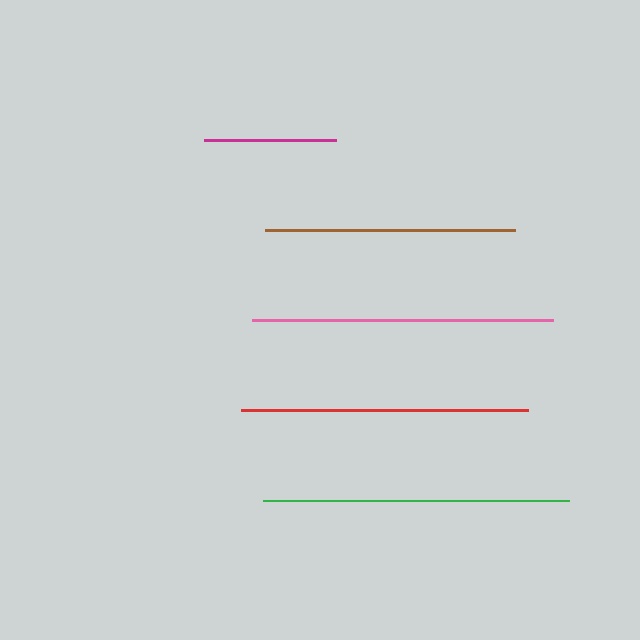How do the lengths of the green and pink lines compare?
The green and pink lines are approximately the same length.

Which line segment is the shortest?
The magenta line is the shortest at approximately 132 pixels.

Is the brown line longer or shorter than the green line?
The green line is longer than the brown line.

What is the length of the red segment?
The red segment is approximately 288 pixels long.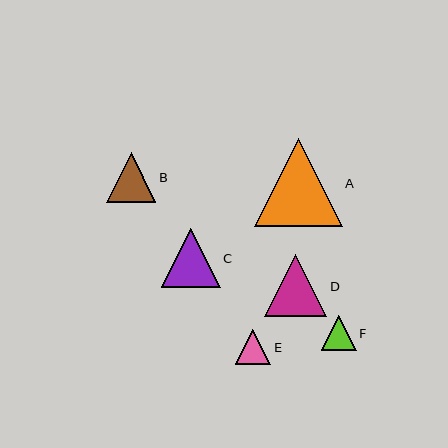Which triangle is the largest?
Triangle A is the largest with a size of approximately 88 pixels.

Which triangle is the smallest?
Triangle F is the smallest with a size of approximately 35 pixels.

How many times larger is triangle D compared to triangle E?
Triangle D is approximately 1.8 times the size of triangle E.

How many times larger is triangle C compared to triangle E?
Triangle C is approximately 1.7 times the size of triangle E.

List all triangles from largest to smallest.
From largest to smallest: A, D, C, B, E, F.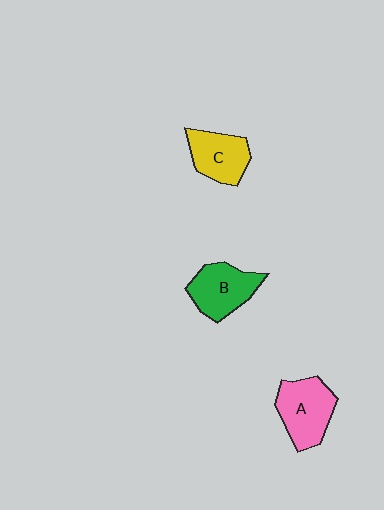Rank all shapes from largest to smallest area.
From largest to smallest: A (pink), B (green), C (yellow).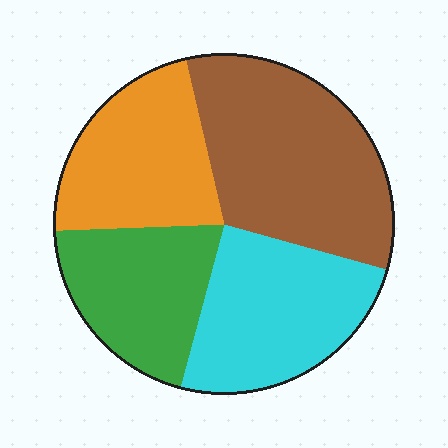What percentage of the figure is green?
Green covers 20% of the figure.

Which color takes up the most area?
Brown, at roughly 35%.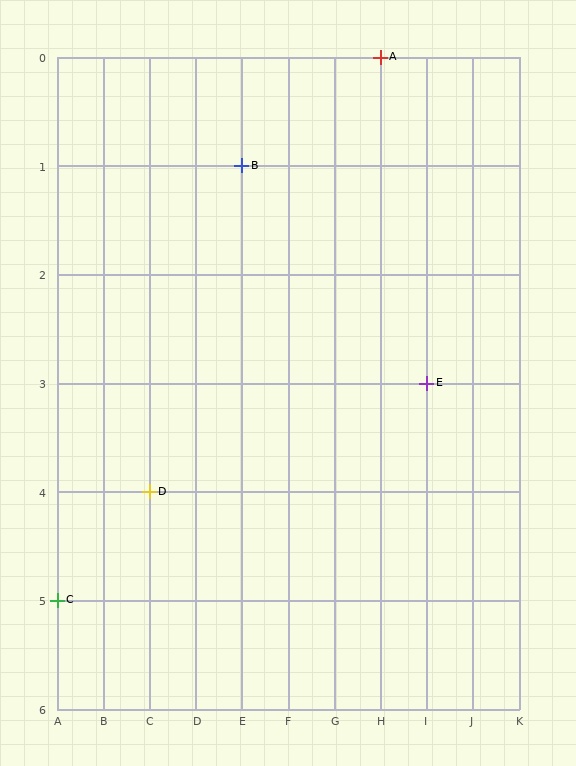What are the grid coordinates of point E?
Point E is at grid coordinates (I, 3).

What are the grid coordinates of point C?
Point C is at grid coordinates (A, 5).